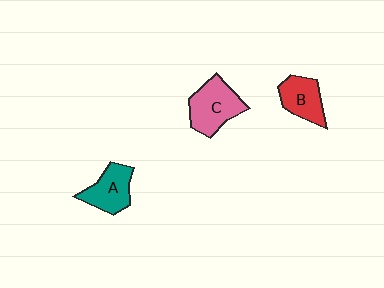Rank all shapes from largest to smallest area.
From largest to smallest: C (pink), A (teal), B (red).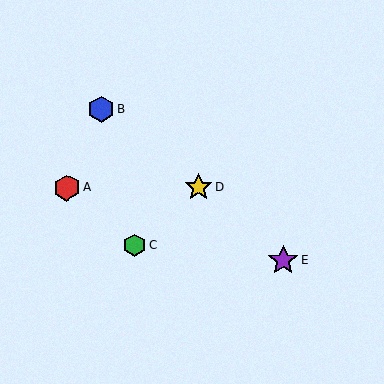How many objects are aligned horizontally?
2 objects (A, D) are aligned horizontally.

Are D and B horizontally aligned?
No, D is at y≈187 and B is at y≈109.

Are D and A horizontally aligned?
Yes, both are at y≈187.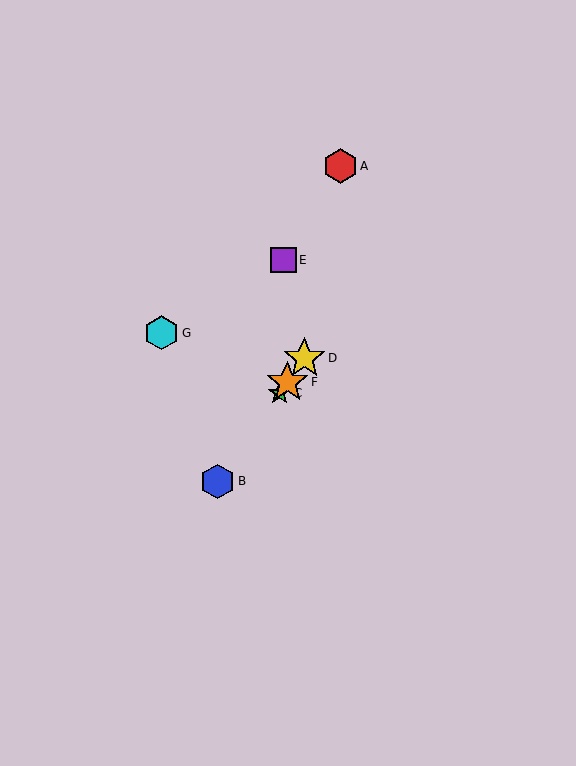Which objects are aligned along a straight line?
Objects B, C, D, F are aligned along a straight line.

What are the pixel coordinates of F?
Object F is at (287, 382).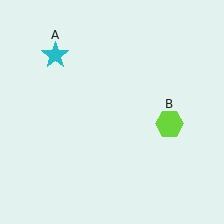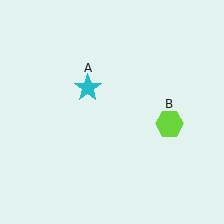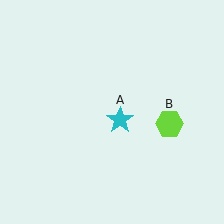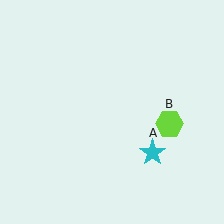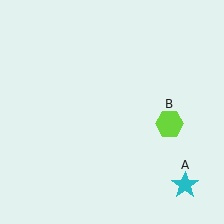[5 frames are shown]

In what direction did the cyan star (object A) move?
The cyan star (object A) moved down and to the right.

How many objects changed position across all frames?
1 object changed position: cyan star (object A).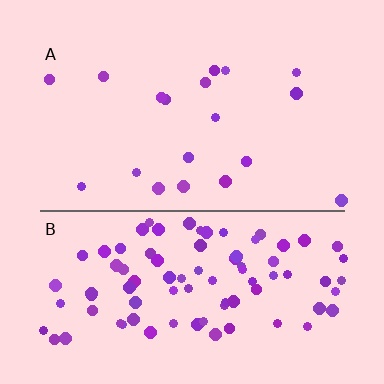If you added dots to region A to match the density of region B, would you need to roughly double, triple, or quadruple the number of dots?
Approximately quadruple.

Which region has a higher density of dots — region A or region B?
B (the bottom).